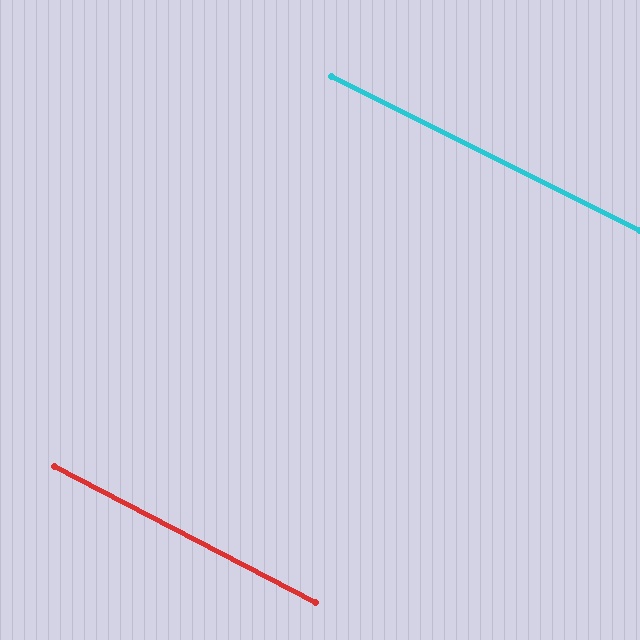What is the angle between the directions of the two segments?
Approximately 1 degree.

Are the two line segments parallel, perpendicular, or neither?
Parallel — their directions differ by only 1.1°.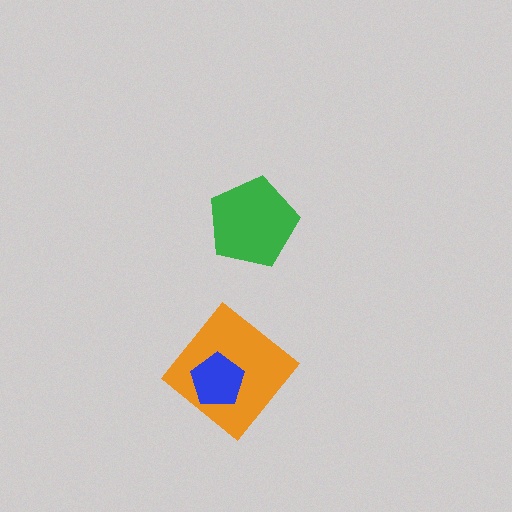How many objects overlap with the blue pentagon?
1 object overlaps with the blue pentagon.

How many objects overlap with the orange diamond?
1 object overlaps with the orange diamond.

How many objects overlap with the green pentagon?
0 objects overlap with the green pentagon.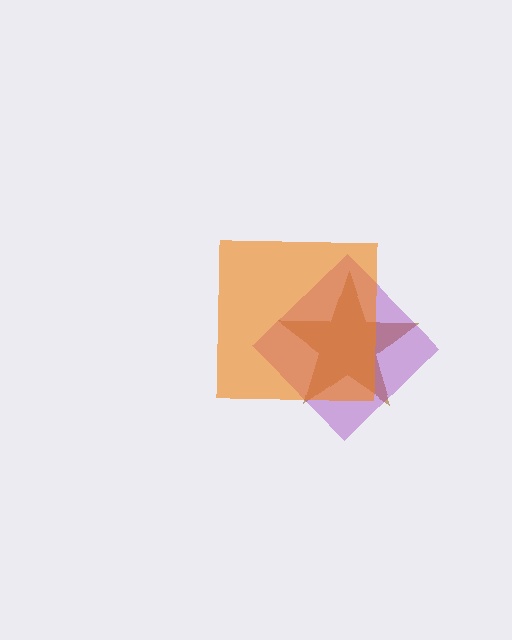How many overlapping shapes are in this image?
There are 3 overlapping shapes in the image.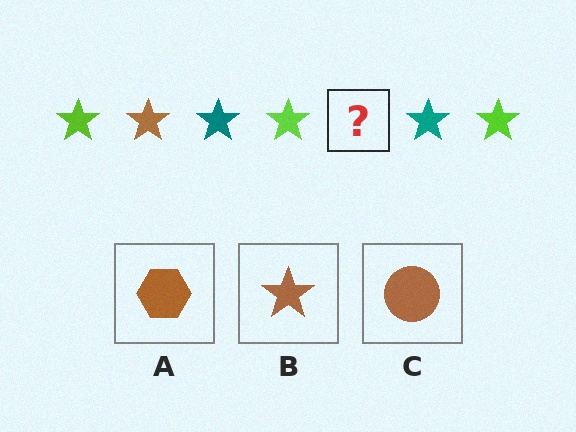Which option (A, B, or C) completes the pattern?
B.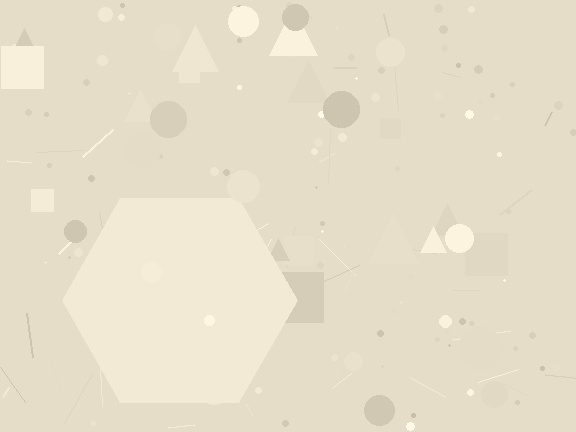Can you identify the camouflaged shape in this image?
The camouflaged shape is a hexagon.